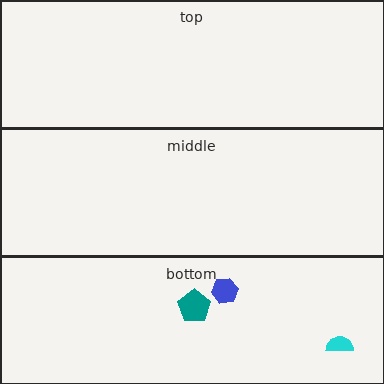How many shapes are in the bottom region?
3.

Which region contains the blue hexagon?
The bottom region.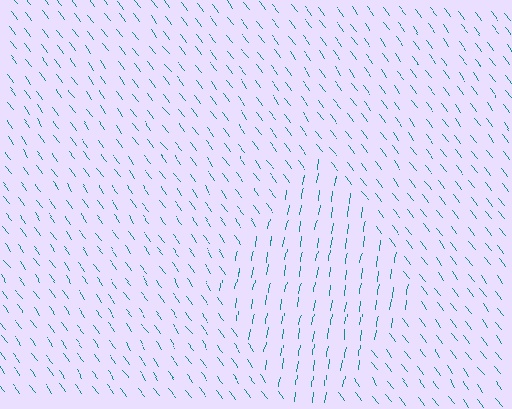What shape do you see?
I see a diamond.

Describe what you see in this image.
The image is filled with small teal line segments. A diamond region in the image has lines oriented differently from the surrounding lines, creating a visible texture boundary.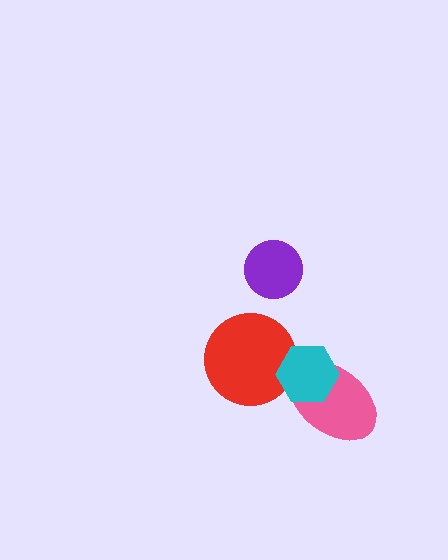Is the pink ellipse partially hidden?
Yes, it is partially covered by another shape.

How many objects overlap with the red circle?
1 object overlaps with the red circle.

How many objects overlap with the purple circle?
0 objects overlap with the purple circle.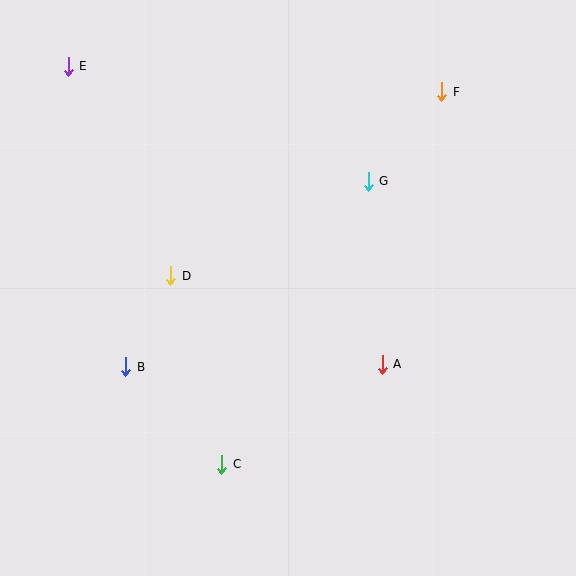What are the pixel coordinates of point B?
Point B is at (126, 367).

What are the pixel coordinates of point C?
Point C is at (222, 464).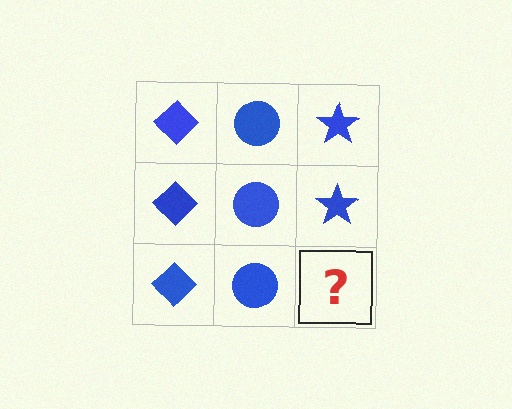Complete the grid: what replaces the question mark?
The question mark should be replaced with a blue star.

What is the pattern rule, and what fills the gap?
The rule is that each column has a consistent shape. The gap should be filled with a blue star.